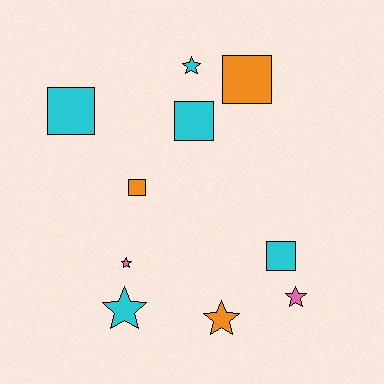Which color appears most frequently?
Cyan, with 5 objects.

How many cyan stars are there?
There are 2 cyan stars.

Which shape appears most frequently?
Star, with 5 objects.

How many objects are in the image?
There are 10 objects.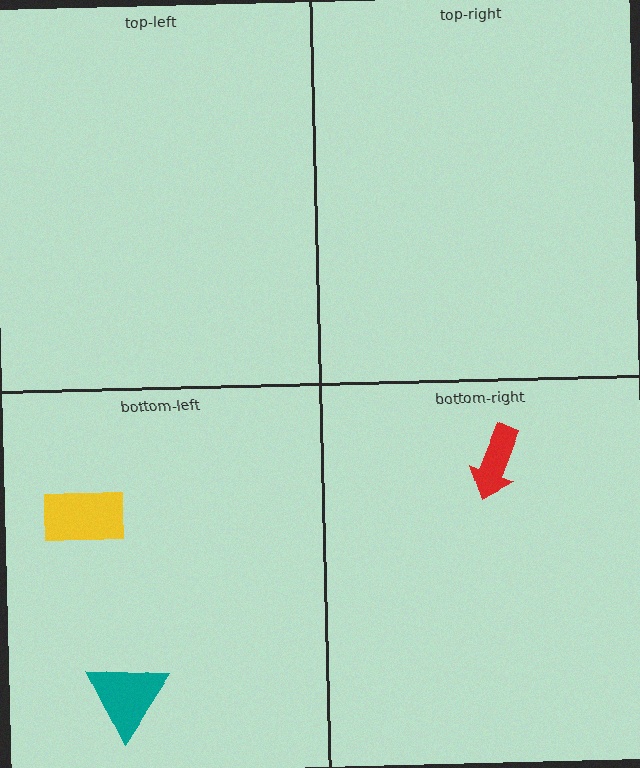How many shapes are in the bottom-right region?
1.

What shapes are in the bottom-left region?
The yellow rectangle, the teal triangle.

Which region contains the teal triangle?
The bottom-left region.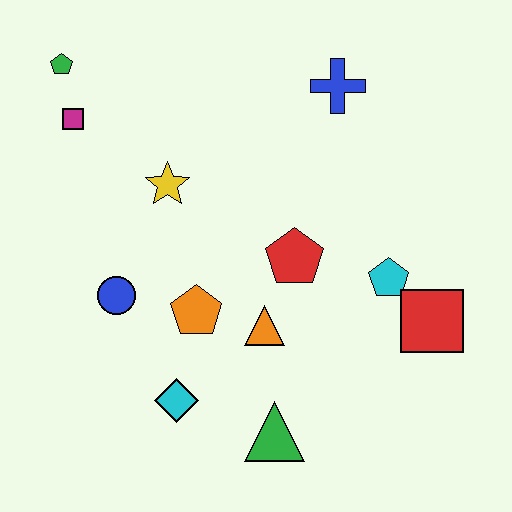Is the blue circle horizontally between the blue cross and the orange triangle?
No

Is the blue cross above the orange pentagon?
Yes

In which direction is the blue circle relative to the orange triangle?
The blue circle is to the left of the orange triangle.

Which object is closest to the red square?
The cyan pentagon is closest to the red square.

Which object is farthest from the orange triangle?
The green pentagon is farthest from the orange triangle.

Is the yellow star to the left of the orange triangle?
Yes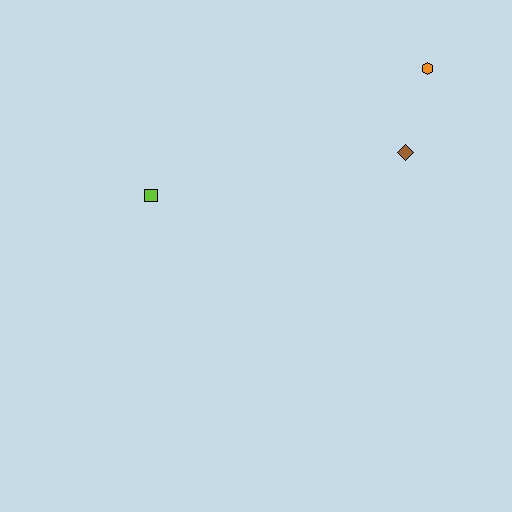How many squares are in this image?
There is 1 square.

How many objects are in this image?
There are 3 objects.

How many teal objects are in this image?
There are no teal objects.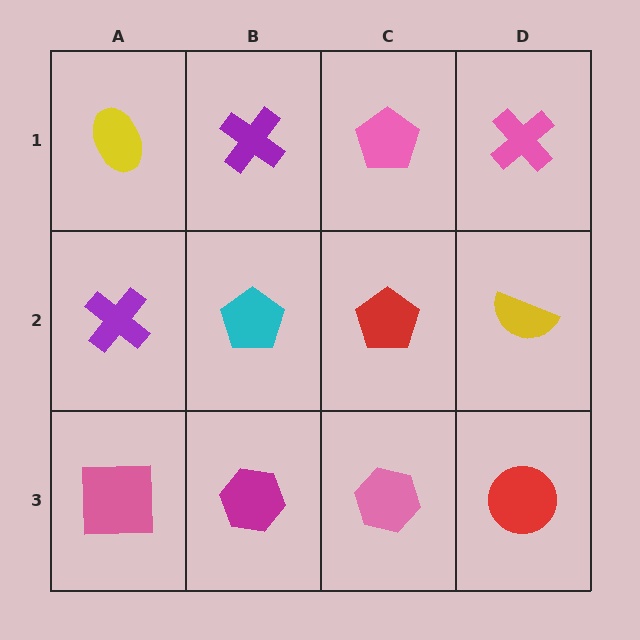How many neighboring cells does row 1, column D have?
2.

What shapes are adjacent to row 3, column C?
A red pentagon (row 2, column C), a magenta hexagon (row 3, column B), a red circle (row 3, column D).